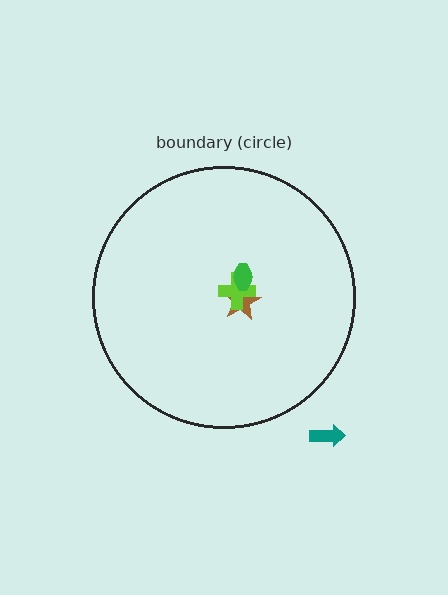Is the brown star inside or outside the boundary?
Inside.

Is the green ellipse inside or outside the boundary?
Inside.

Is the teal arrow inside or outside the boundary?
Outside.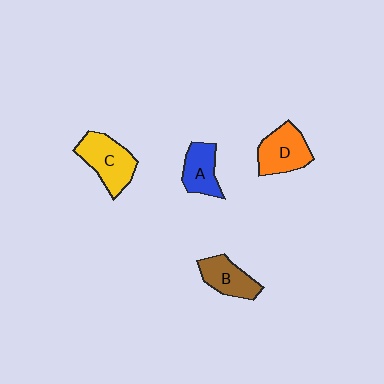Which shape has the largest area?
Shape C (yellow).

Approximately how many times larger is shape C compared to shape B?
Approximately 1.3 times.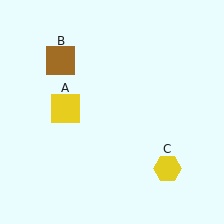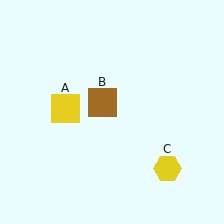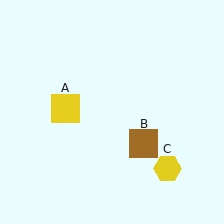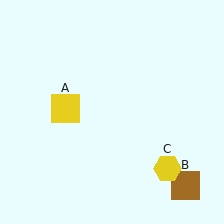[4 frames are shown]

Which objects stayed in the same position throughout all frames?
Yellow square (object A) and yellow hexagon (object C) remained stationary.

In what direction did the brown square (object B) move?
The brown square (object B) moved down and to the right.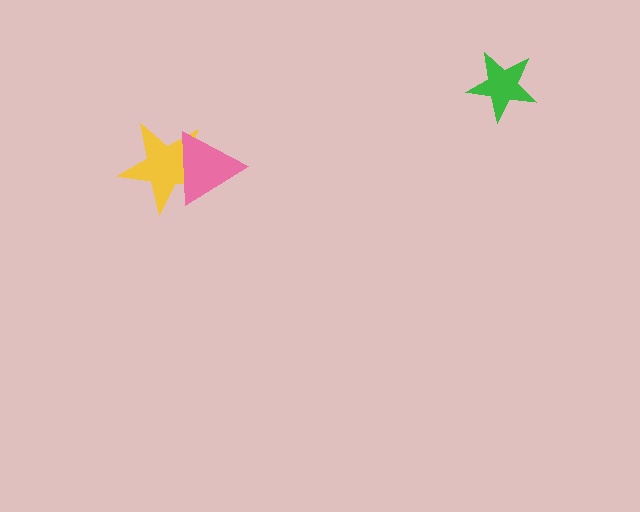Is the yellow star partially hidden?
Yes, it is partially covered by another shape.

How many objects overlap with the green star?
0 objects overlap with the green star.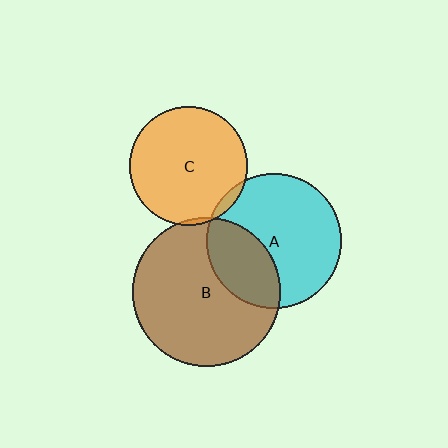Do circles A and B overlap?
Yes.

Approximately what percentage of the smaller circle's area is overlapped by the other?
Approximately 30%.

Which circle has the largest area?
Circle B (brown).